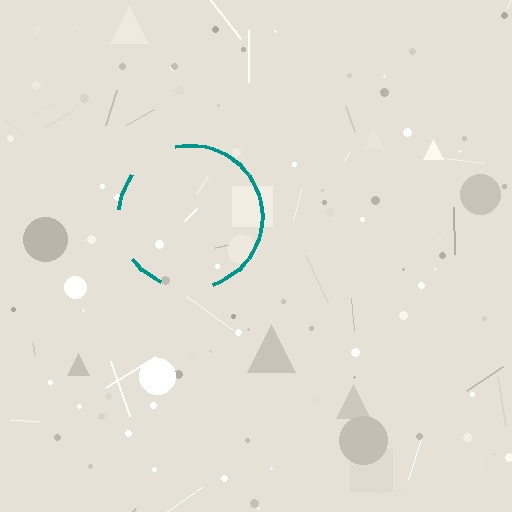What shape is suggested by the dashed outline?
The dashed outline suggests a circle.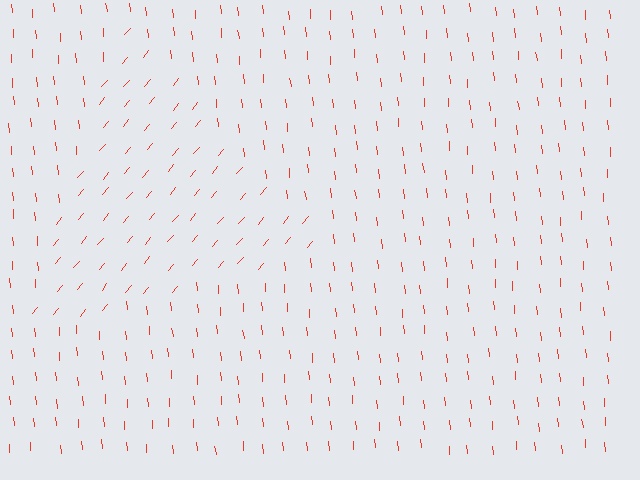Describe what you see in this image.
The image is filled with small red line segments. A triangle region in the image has lines oriented differently from the surrounding lines, creating a visible texture boundary.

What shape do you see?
I see a triangle.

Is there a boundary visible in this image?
Yes, there is a texture boundary formed by a change in line orientation.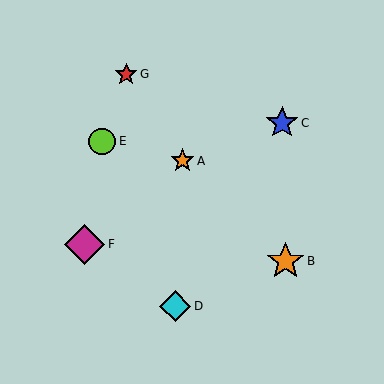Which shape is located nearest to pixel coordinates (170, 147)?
The orange star (labeled A) at (182, 161) is nearest to that location.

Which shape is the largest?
The magenta diamond (labeled F) is the largest.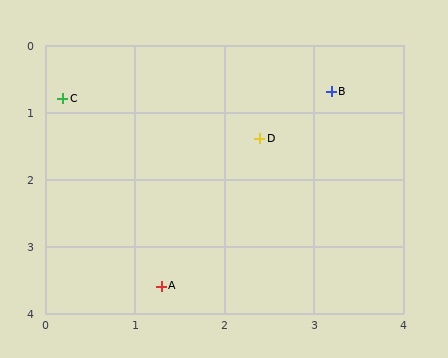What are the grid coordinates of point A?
Point A is at approximately (1.3, 3.6).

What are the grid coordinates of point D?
Point D is at approximately (2.4, 1.4).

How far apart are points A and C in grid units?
Points A and C are about 3.0 grid units apart.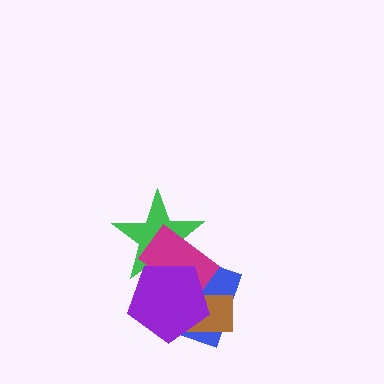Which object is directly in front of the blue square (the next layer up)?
The brown rectangle is directly in front of the blue square.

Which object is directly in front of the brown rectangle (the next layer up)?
The magenta rectangle is directly in front of the brown rectangle.